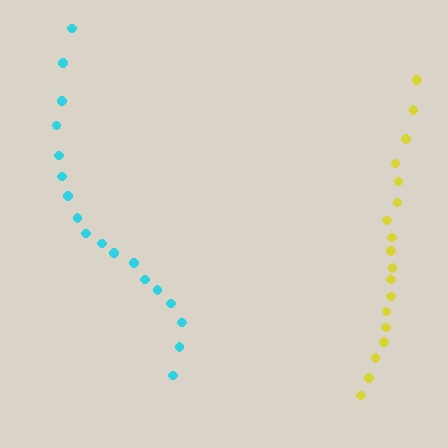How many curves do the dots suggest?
There are 2 distinct paths.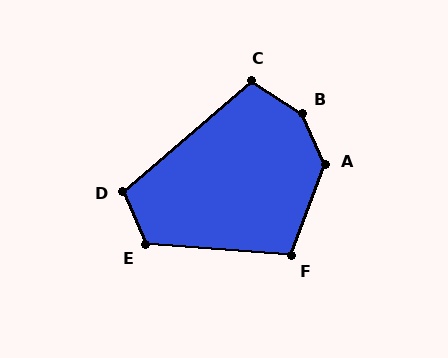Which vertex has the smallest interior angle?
F, at approximately 106 degrees.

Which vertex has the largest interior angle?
B, at approximately 147 degrees.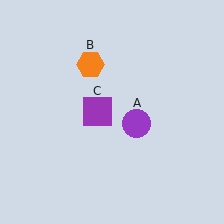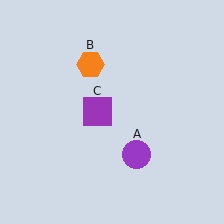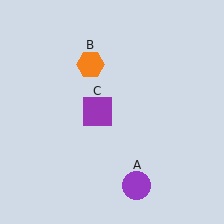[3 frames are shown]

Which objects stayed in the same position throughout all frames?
Orange hexagon (object B) and purple square (object C) remained stationary.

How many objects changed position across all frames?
1 object changed position: purple circle (object A).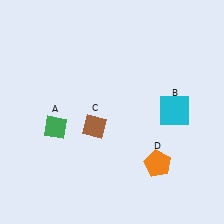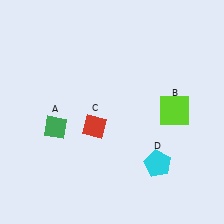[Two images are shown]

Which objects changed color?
B changed from cyan to lime. C changed from brown to red. D changed from orange to cyan.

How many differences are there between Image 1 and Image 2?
There are 3 differences between the two images.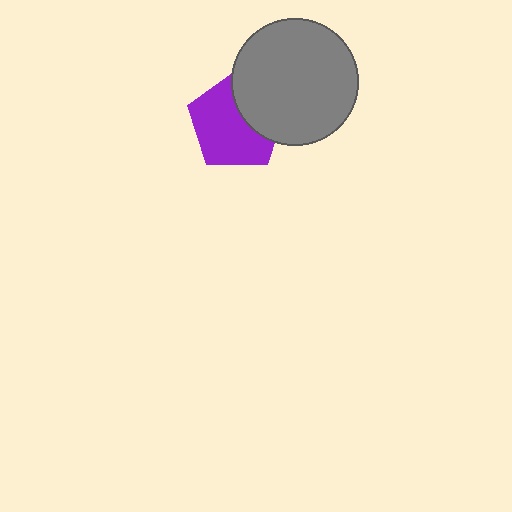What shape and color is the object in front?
The object in front is a gray circle.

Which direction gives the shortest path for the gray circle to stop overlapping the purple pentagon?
Moving right gives the shortest separation.